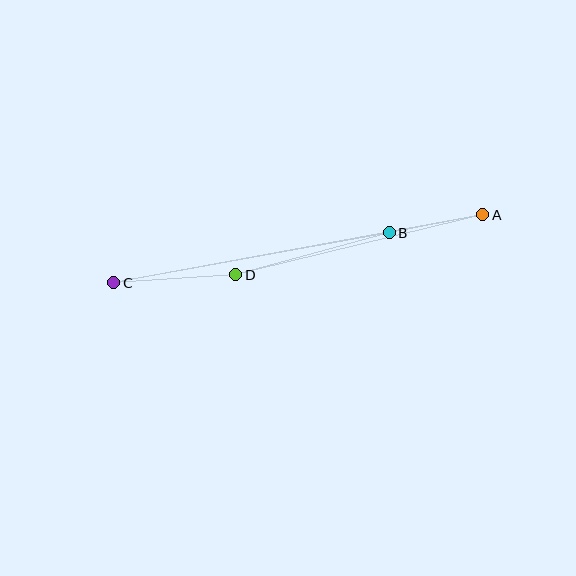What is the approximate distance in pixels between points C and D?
The distance between C and D is approximately 122 pixels.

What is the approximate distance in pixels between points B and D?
The distance between B and D is approximately 159 pixels.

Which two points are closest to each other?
Points A and B are closest to each other.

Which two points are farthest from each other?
Points A and C are farthest from each other.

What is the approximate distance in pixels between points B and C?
The distance between B and C is approximately 280 pixels.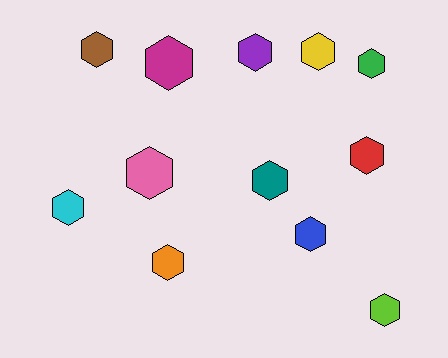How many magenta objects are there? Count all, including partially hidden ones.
There is 1 magenta object.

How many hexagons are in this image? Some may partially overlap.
There are 12 hexagons.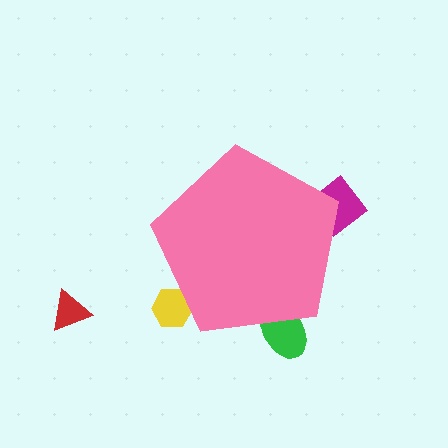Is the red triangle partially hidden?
No, the red triangle is fully visible.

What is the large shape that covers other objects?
A pink pentagon.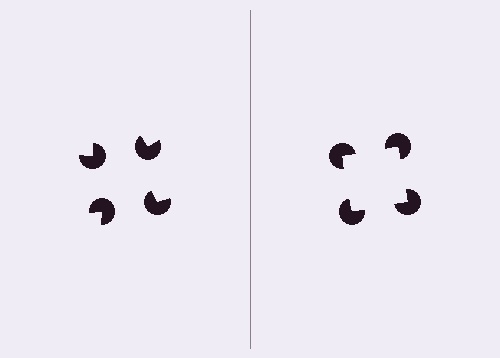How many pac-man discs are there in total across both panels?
8 — 4 on each side.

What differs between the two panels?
The pac-man discs are positioned identically on both sides; only the wedge orientations differ. On the right they align to a square; on the left they are misaligned.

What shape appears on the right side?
An illusory square.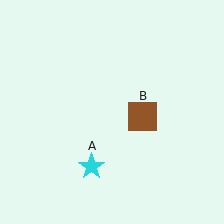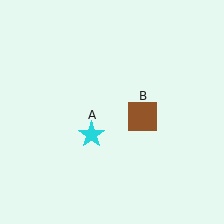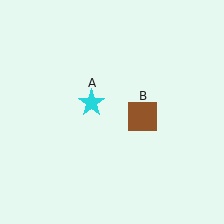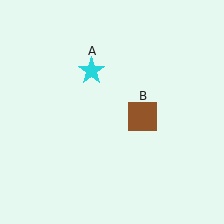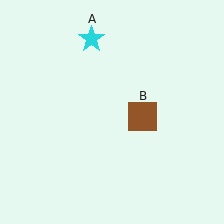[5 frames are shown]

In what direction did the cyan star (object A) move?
The cyan star (object A) moved up.